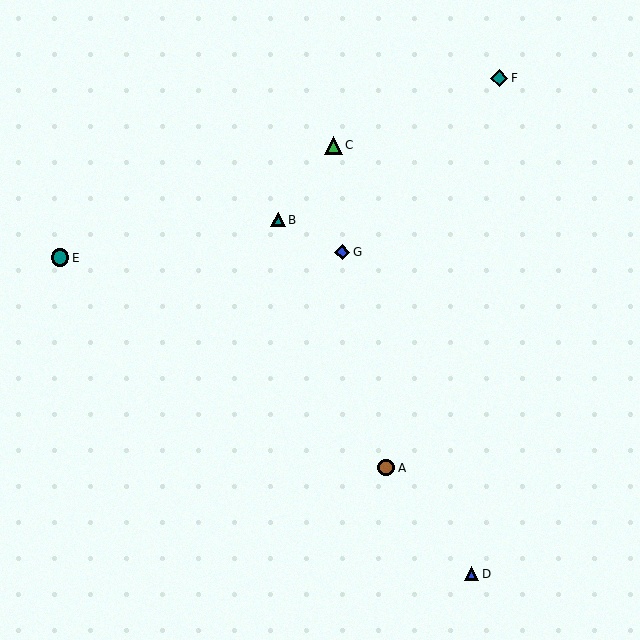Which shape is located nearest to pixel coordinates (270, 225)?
The teal triangle (labeled B) at (278, 220) is nearest to that location.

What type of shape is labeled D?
Shape D is a blue triangle.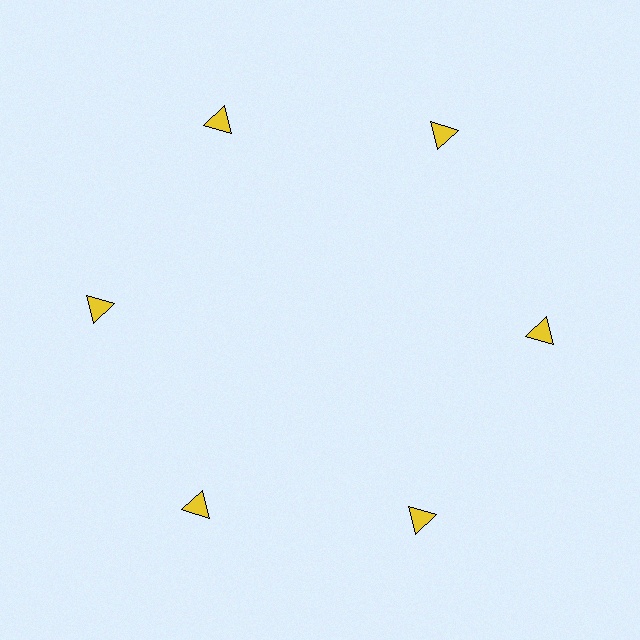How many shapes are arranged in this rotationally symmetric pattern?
There are 6 shapes, arranged in 6 groups of 1.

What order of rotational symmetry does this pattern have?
This pattern has 6-fold rotational symmetry.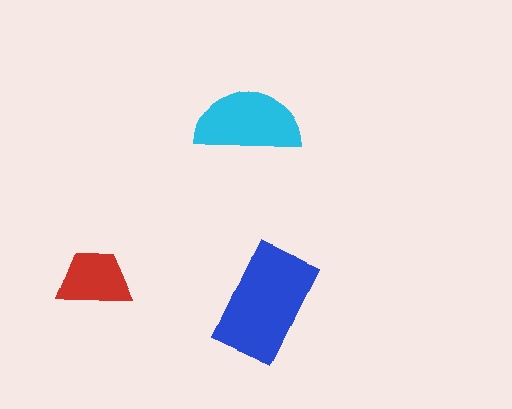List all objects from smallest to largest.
The red trapezoid, the cyan semicircle, the blue rectangle.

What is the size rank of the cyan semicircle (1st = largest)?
2nd.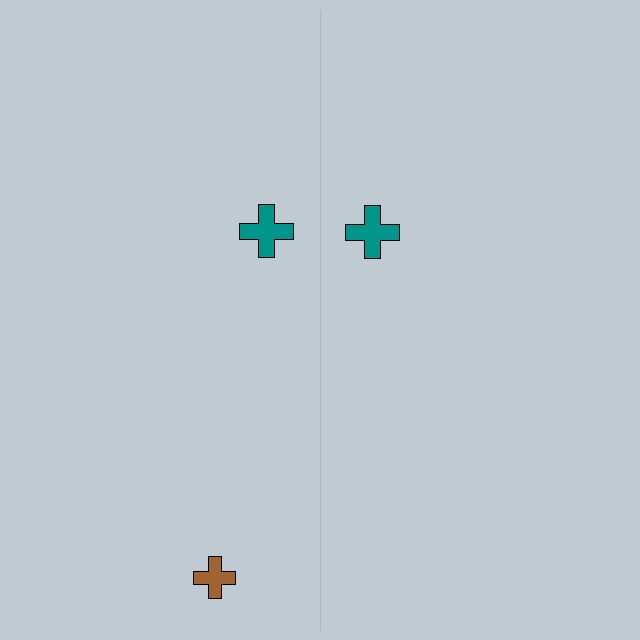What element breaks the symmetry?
A brown cross is missing from the right side.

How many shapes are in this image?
There are 3 shapes in this image.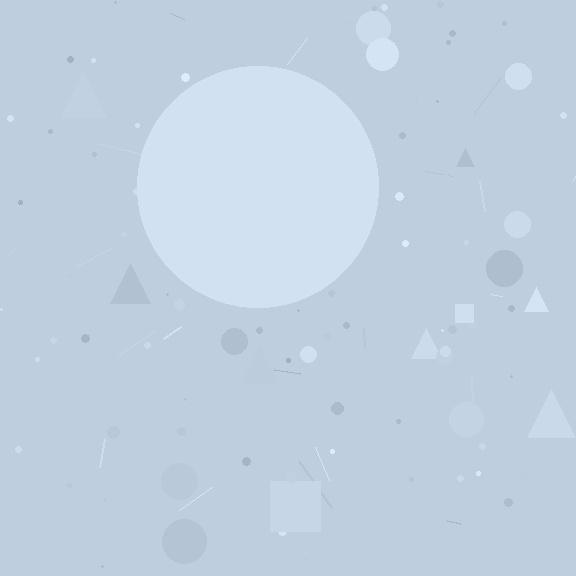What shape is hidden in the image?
A circle is hidden in the image.